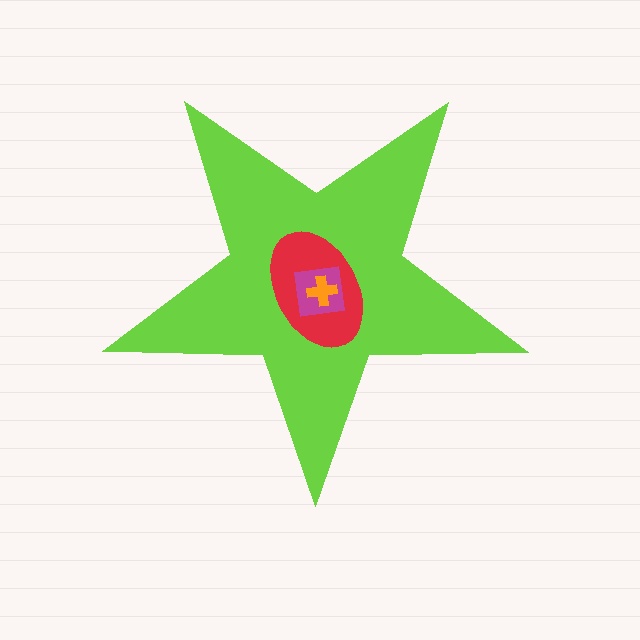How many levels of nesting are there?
4.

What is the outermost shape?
The lime star.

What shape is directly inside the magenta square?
The orange cross.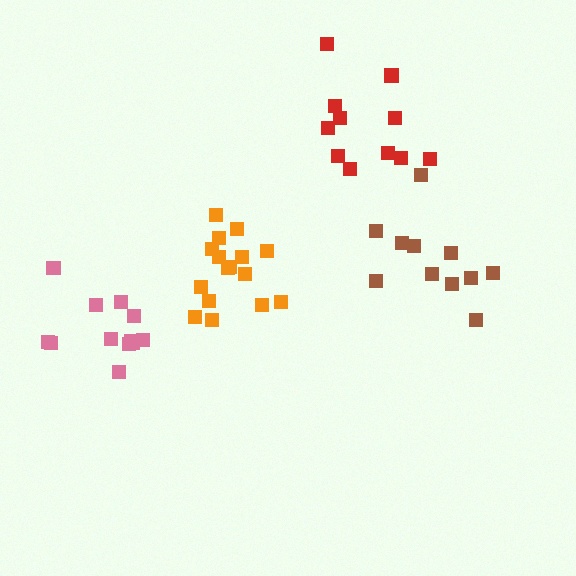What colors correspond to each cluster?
The clusters are colored: orange, brown, pink, red.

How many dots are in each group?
Group 1: 16 dots, Group 2: 11 dots, Group 3: 12 dots, Group 4: 11 dots (50 total).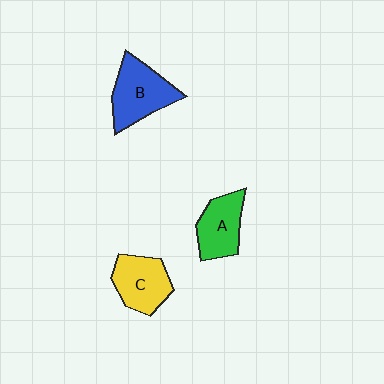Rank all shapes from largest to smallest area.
From largest to smallest: B (blue), C (yellow), A (green).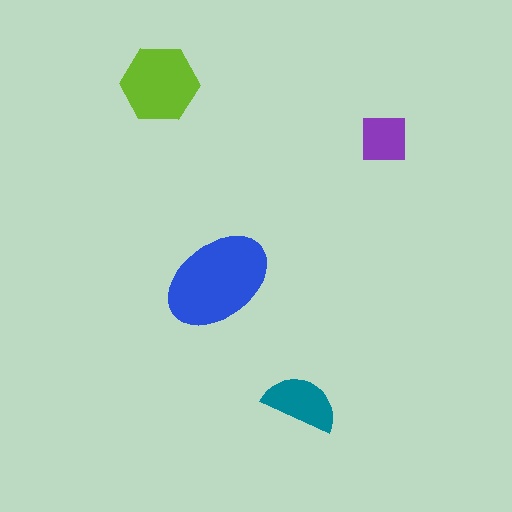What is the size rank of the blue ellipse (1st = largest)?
1st.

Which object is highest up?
The lime hexagon is topmost.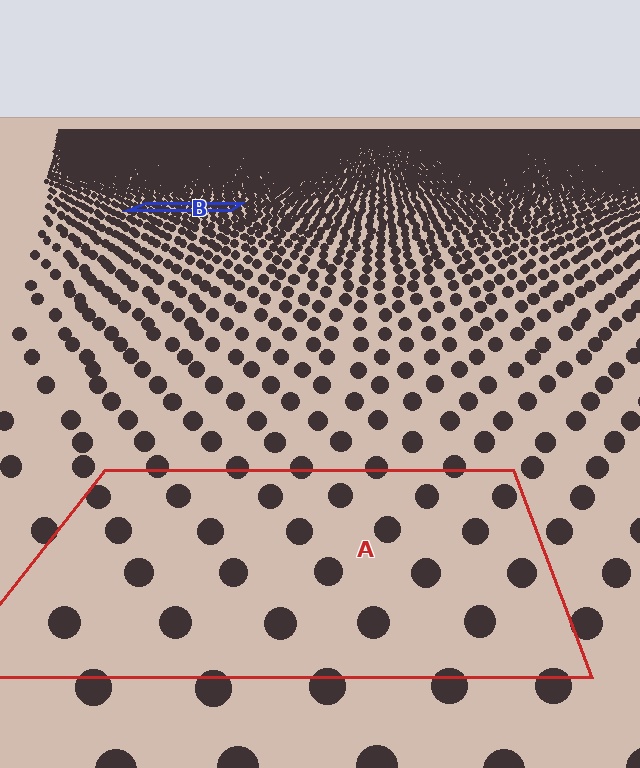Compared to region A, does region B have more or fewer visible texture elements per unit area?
Region B has more texture elements per unit area — they are packed more densely because it is farther away.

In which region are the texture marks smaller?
The texture marks are smaller in region B, because it is farther away.